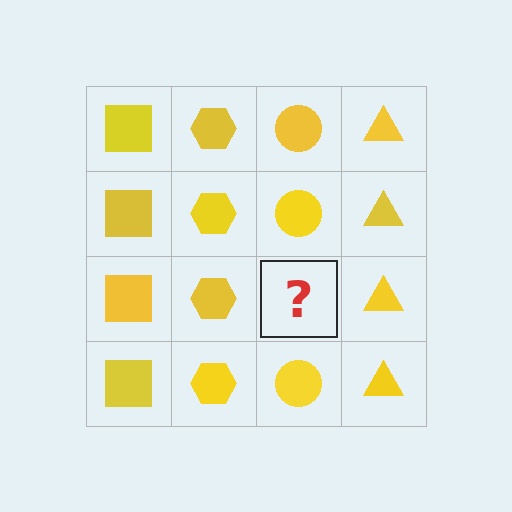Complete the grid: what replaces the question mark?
The question mark should be replaced with a yellow circle.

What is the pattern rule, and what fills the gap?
The rule is that each column has a consistent shape. The gap should be filled with a yellow circle.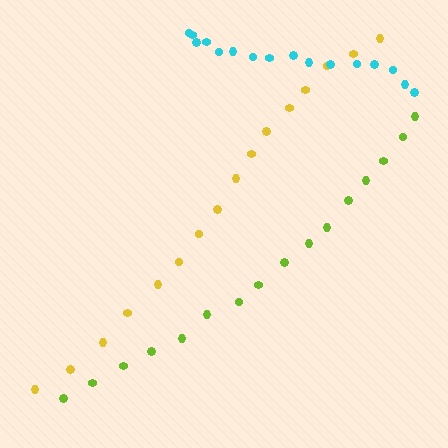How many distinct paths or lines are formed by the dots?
There are 3 distinct paths.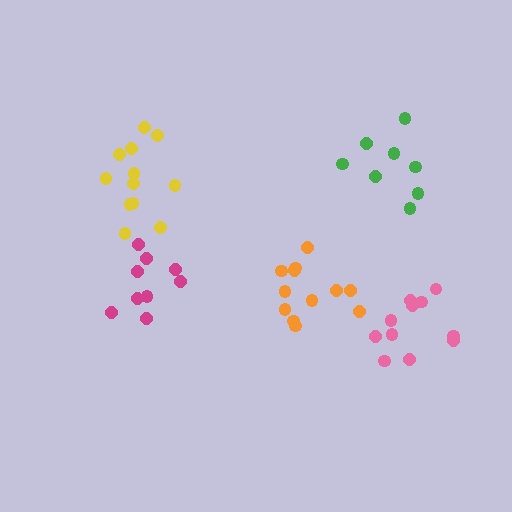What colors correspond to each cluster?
The clusters are colored: orange, yellow, green, magenta, pink.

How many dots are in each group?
Group 1: 12 dots, Group 2: 12 dots, Group 3: 8 dots, Group 4: 9 dots, Group 5: 11 dots (52 total).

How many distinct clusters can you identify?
There are 5 distinct clusters.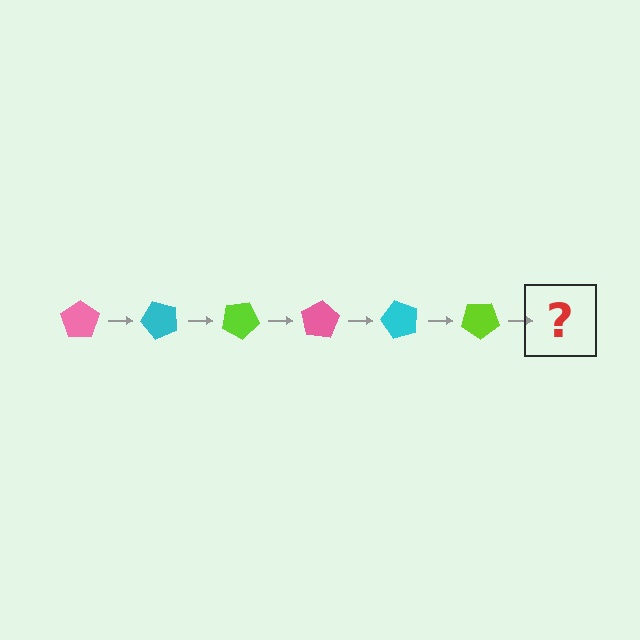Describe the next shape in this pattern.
It should be a pink pentagon, rotated 300 degrees from the start.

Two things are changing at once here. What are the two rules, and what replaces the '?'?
The two rules are that it rotates 50 degrees each step and the color cycles through pink, cyan, and lime. The '?' should be a pink pentagon, rotated 300 degrees from the start.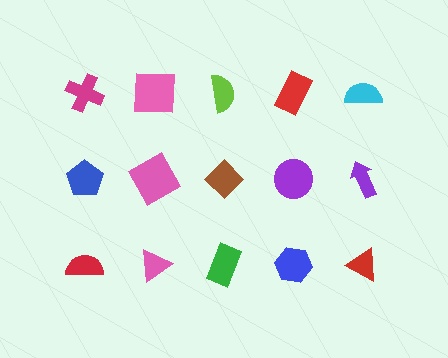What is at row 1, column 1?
A magenta cross.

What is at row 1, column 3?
A lime semicircle.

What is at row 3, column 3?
A green rectangle.